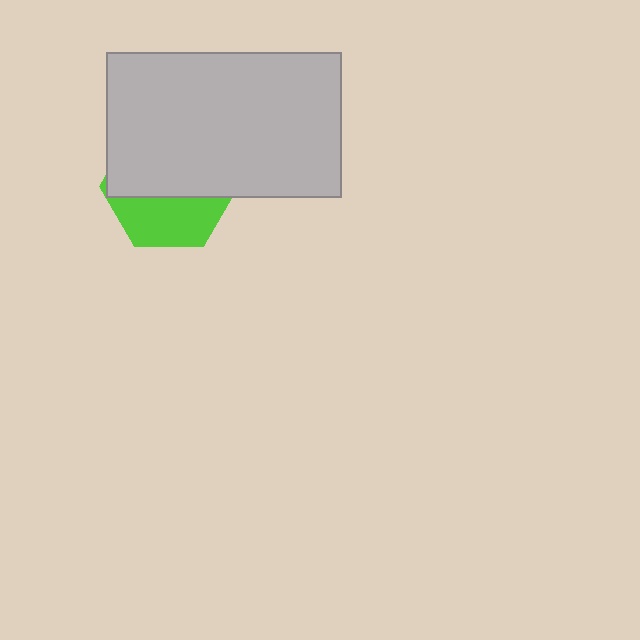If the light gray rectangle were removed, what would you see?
You would see the complete lime hexagon.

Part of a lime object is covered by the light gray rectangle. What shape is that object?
It is a hexagon.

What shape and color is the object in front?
The object in front is a light gray rectangle.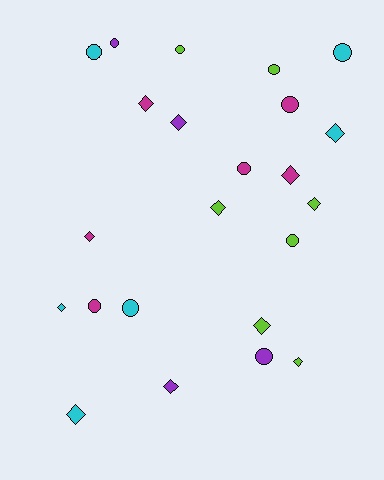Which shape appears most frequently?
Diamond, with 12 objects.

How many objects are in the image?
There are 23 objects.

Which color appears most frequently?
Lime, with 7 objects.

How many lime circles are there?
There are 3 lime circles.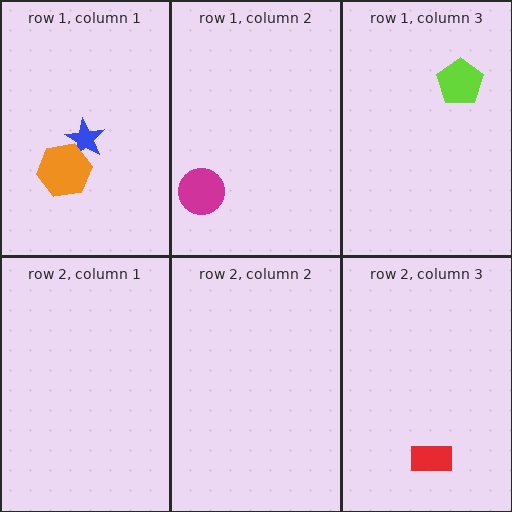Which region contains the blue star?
The row 1, column 1 region.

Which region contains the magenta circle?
The row 1, column 2 region.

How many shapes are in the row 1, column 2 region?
1.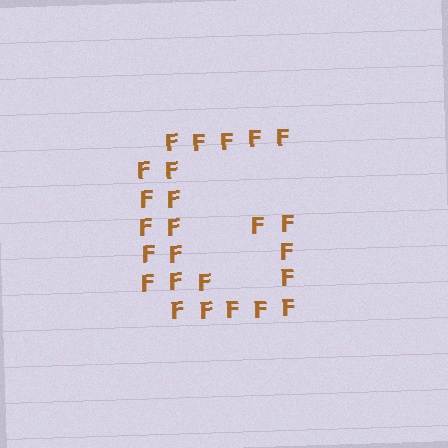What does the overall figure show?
The overall figure shows the letter G.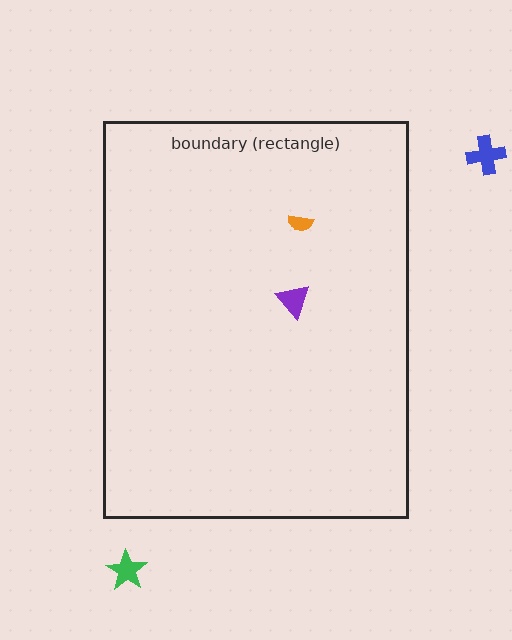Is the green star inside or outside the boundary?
Outside.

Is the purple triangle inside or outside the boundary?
Inside.